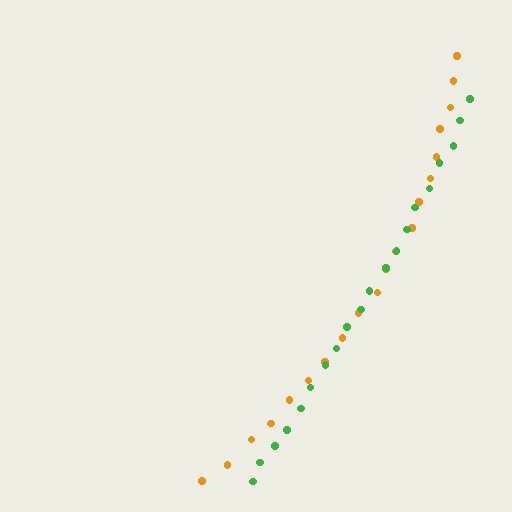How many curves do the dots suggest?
There are 2 distinct paths.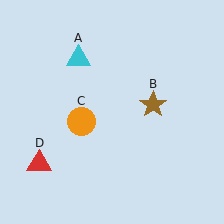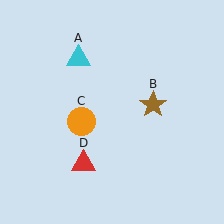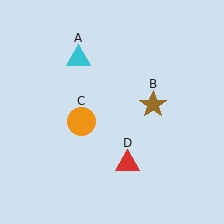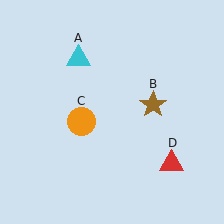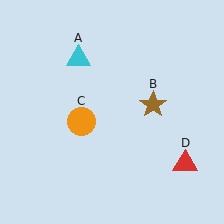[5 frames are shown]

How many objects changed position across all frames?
1 object changed position: red triangle (object D).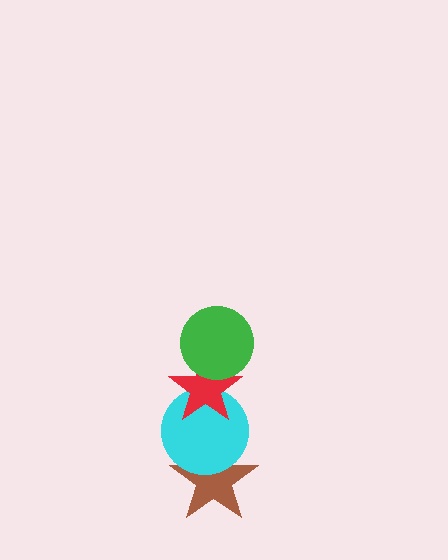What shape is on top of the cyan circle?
The red star is on top of the cyan circle.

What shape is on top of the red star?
The green circle is on top of the red star.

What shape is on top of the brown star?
The cyan circle is on top of the brown star.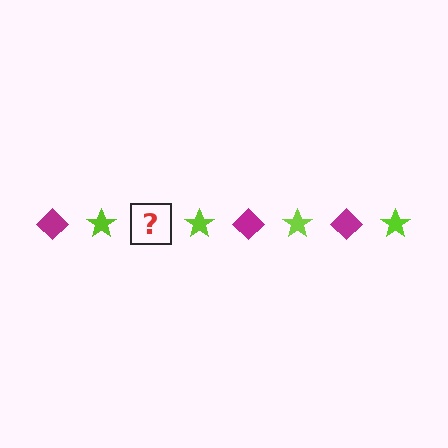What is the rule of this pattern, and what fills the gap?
The rule is that the pattern alternates between magenta diamond and lime star. The gap should be filled with a magenta diamond.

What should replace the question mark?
The question mark should be replaced with a magenta diamond.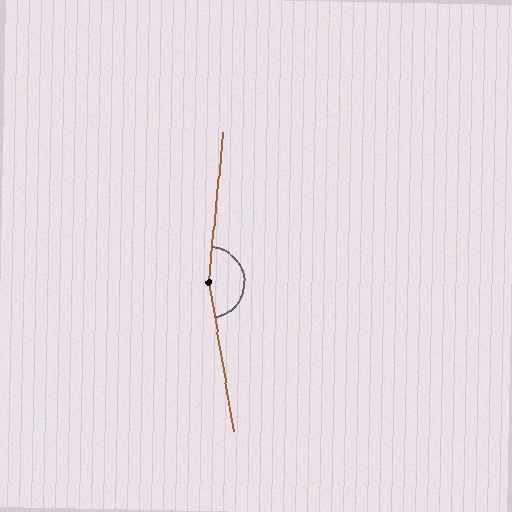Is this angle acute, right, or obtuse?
It is obtuse.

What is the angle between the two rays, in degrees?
Approximately 165 degrees.